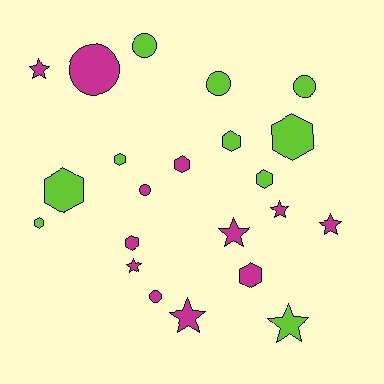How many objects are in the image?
There are 22 objects.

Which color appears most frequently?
Magenta, with 12 objects.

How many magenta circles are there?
There are 3 magenta circles.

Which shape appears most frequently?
Hexagon, with 9 objects.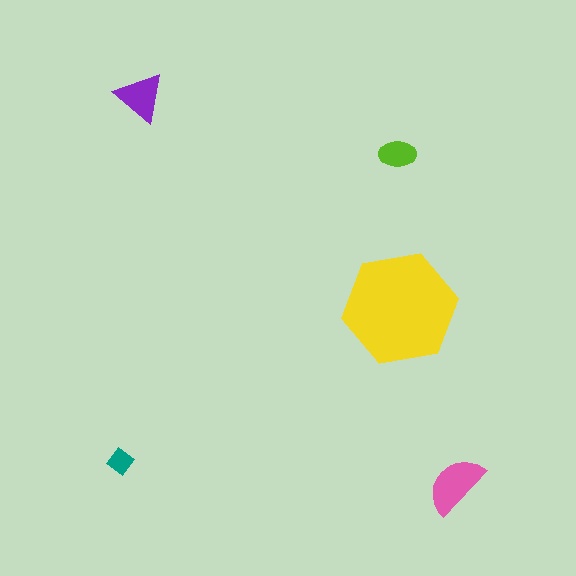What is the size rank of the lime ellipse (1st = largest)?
4th.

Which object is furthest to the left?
The teal diamond is leftmost.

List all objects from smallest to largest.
The teal diamond, the lime ellipse, the purple triangle, the pink semicircle, the yellow hexagon.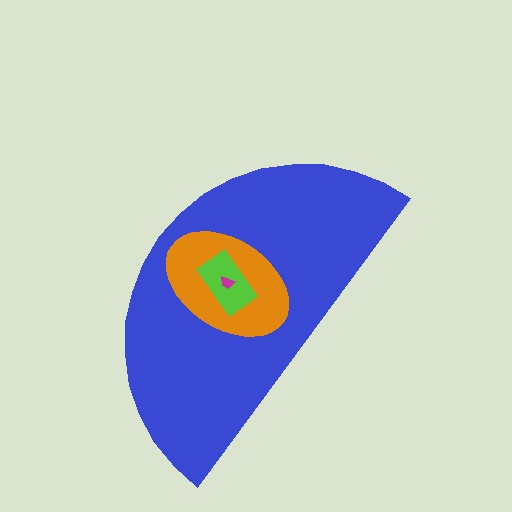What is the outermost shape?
The blue semicircle.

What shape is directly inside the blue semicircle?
The orange ellipse.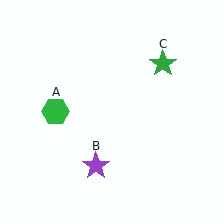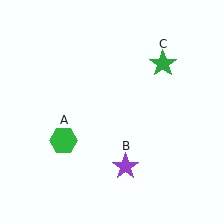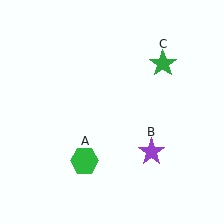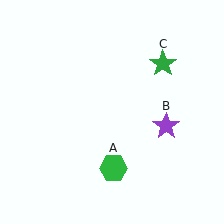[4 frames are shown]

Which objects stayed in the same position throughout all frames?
Green star (object C) remained stationary.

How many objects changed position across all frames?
2 objects changed position: green hexagon (object A), purple star (object B).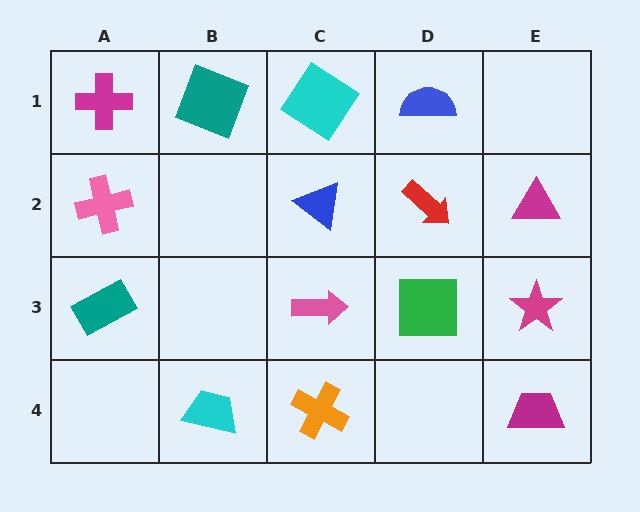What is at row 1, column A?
A magenta cross.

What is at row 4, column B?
A cyan trapezoid.